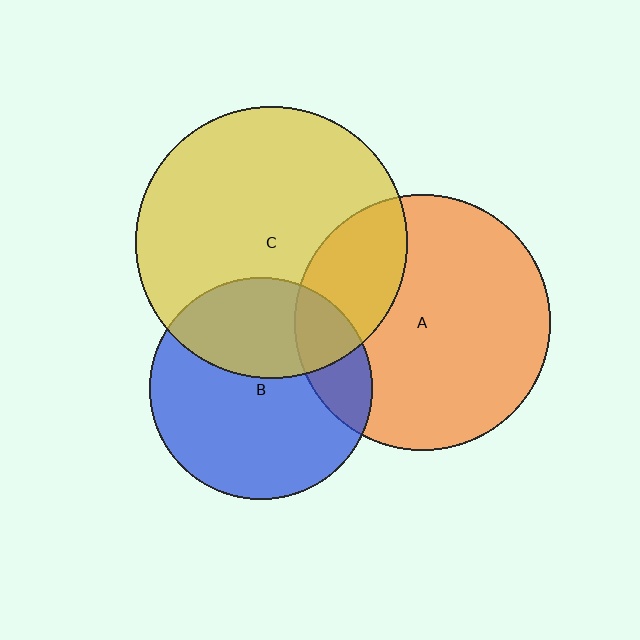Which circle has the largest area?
Circle C (yellow).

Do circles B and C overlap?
Yes.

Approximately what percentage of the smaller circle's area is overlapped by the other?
Approximately 35%.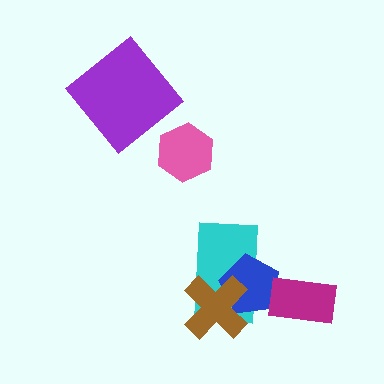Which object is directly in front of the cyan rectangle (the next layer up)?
The blue pentagon is directly in front of the cyan rectangle.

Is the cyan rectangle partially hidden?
Yes, it is partially covered by another shape.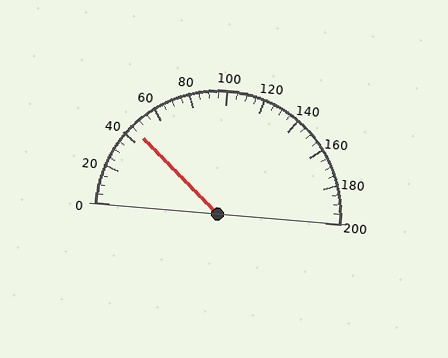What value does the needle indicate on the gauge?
The needle indicates approximately 45.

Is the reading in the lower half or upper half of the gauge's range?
The reading is in the lower half of the range (0 to 200).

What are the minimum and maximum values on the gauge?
The gauge ranges from 0 to 200.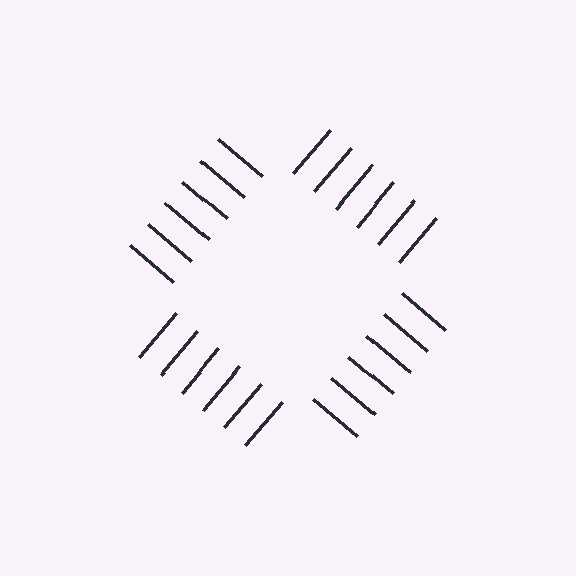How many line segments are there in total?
24 — 6 along each of the 4 edges.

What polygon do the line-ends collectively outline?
An illusory square — the line segments terminate on its edges but no continuous stroke is drawn.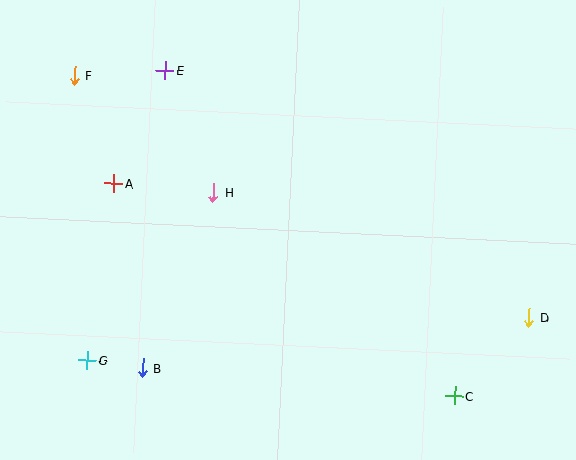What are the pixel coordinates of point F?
Point F is at (74, 75).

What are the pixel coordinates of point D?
Point D is at (529, 318).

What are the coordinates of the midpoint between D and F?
The midpoint between D and F is at (302, 196).